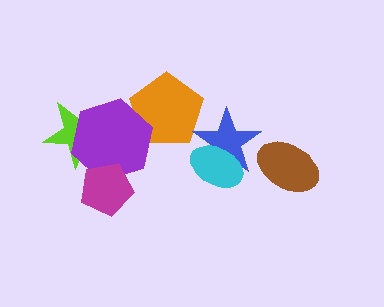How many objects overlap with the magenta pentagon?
1 object overlaps with the magenta pentagon.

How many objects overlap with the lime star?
1 object overlaps with the lime star.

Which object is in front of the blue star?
The cyan ellipse is in front of the blue star.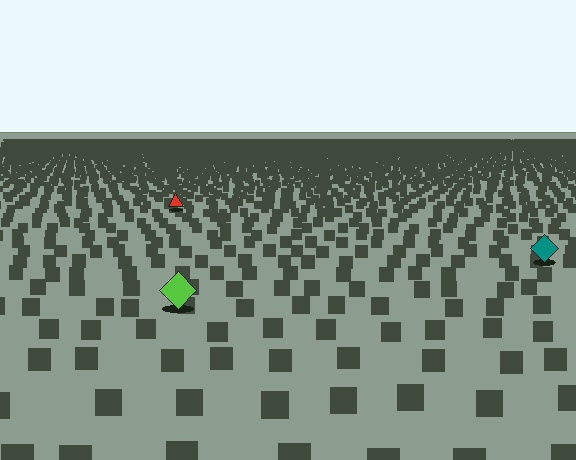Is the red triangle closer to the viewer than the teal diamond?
No. The teal diamond is closer — you can tell from the texture gradient: the ground texture is coarser near it.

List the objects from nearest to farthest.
From nearest to farthest: the lime diamond, the teal diamond, the red triangle.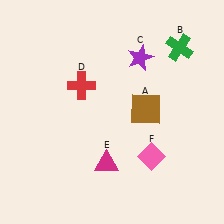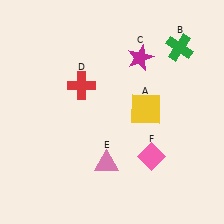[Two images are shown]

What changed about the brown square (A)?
In Image 1, A is brown. In Image 2, it changed to yellow.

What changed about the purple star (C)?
In Image 1, C is purple. In Image 2, it changed to magenta.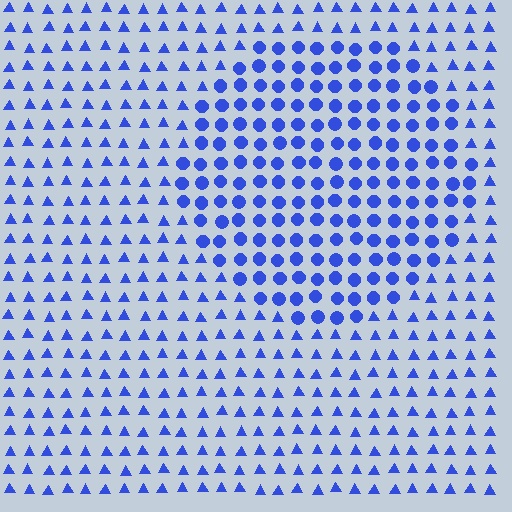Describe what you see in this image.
The image is filled with small blue elements arranged in a uniform grid. A circle-shaped region contains circles, while the surrounding area contains triangles. The boundary is defined purely by the change in element shape.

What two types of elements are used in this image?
The image uses circles inside the circle region and triangles outside it.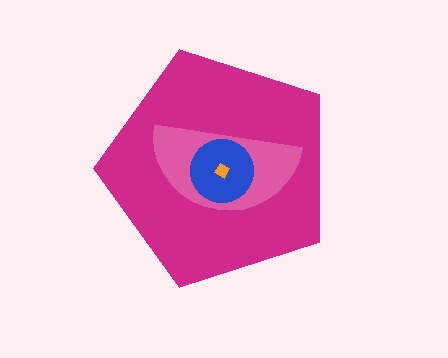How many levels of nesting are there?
4.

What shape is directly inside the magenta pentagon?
The pink semicircle.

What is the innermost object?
The orange diamond.